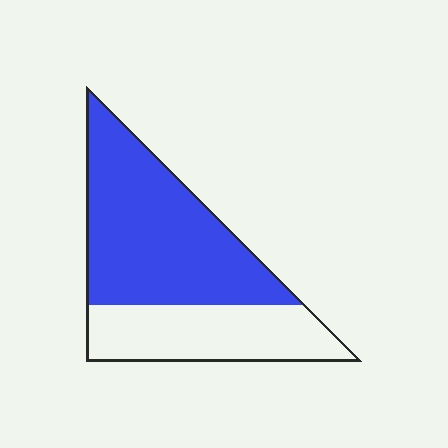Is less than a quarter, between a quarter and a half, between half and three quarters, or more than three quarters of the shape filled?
Between half and three quarters.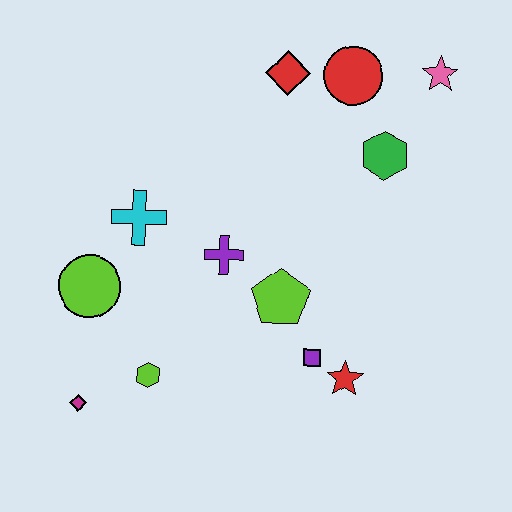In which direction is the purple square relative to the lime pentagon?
The purple square is below the lime pentagon.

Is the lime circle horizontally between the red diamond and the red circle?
No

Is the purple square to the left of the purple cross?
No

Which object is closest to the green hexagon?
The red circle is closest to the green hexagon.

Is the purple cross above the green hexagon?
No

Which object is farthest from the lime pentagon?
The pink star is farthest from the lime pentagon.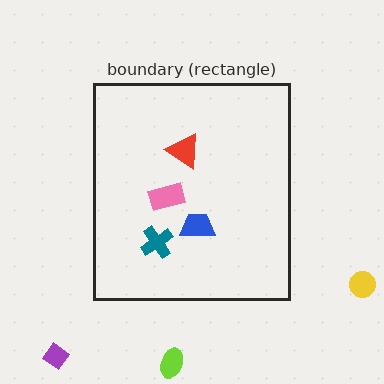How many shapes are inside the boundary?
4 inside, 3 outside.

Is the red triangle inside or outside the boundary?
Inside.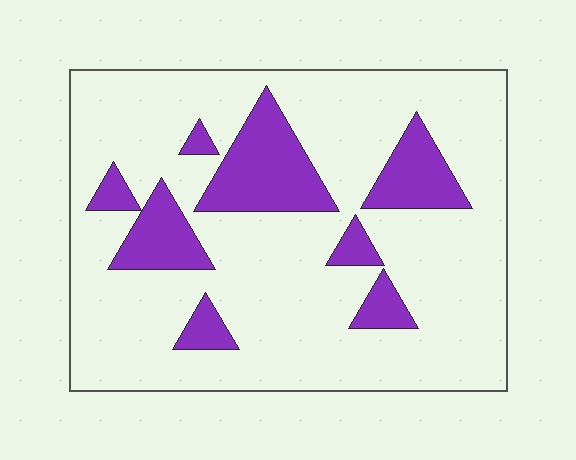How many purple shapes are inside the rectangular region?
8.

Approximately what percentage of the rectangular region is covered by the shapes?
Approximately 20%.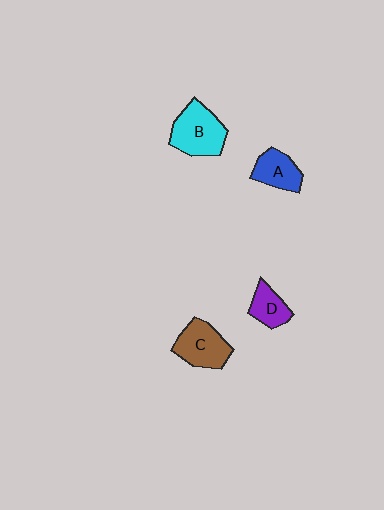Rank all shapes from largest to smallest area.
From largest to smallest: B (cyan), C (brown), A (blue), D (purple).